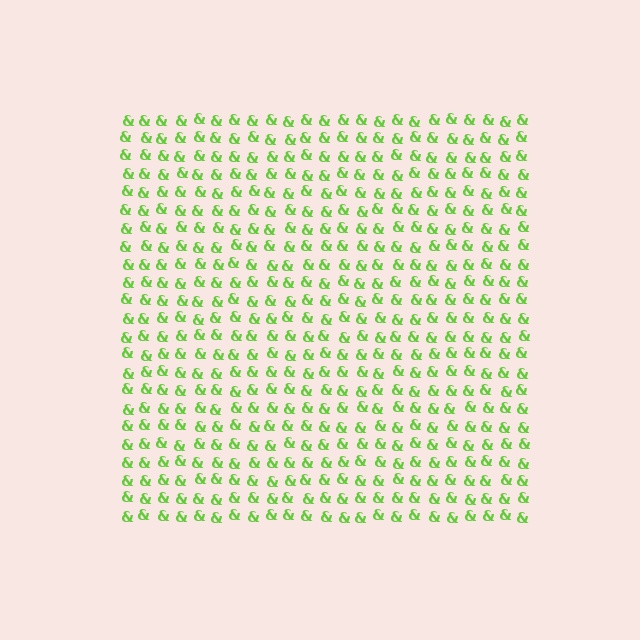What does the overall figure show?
The overall figure shows a square.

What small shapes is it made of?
It is made of small ampersands.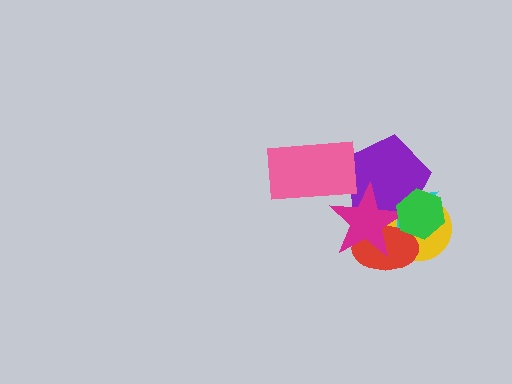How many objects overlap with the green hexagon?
5 objects overlap with the green hexagon.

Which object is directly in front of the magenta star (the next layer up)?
The green hexagon is directly in front of the magenta star.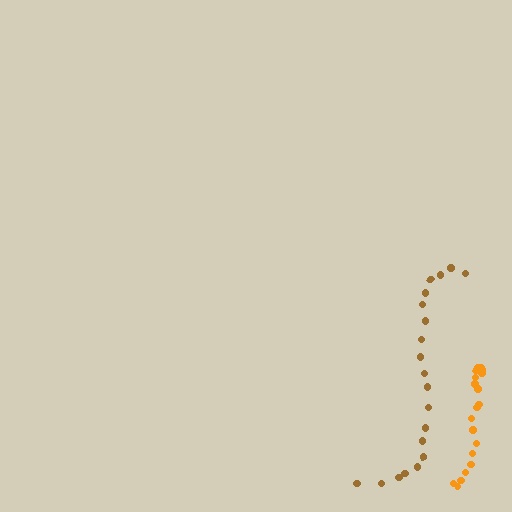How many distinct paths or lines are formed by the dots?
There are 2 distinct paths.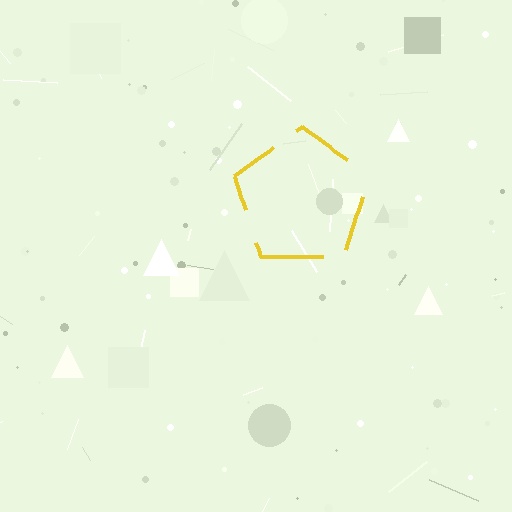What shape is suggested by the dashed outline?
The dashed outline suggests a pentagon.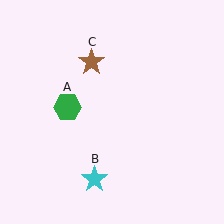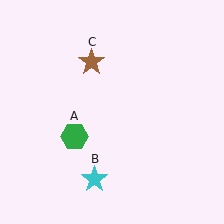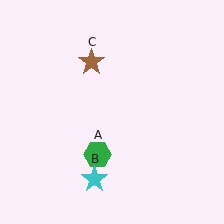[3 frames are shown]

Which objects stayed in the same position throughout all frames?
Cyan star (object B) and brown star (object C) remained stationary.